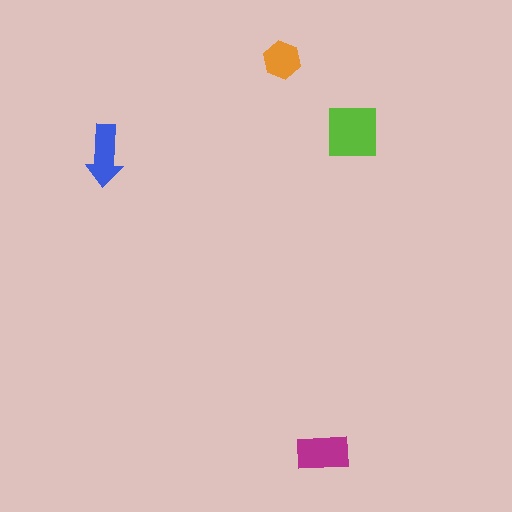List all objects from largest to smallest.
The lime square, the magenta rectangle, the blue arrow, the orange hexagon.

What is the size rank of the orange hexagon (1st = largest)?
4th.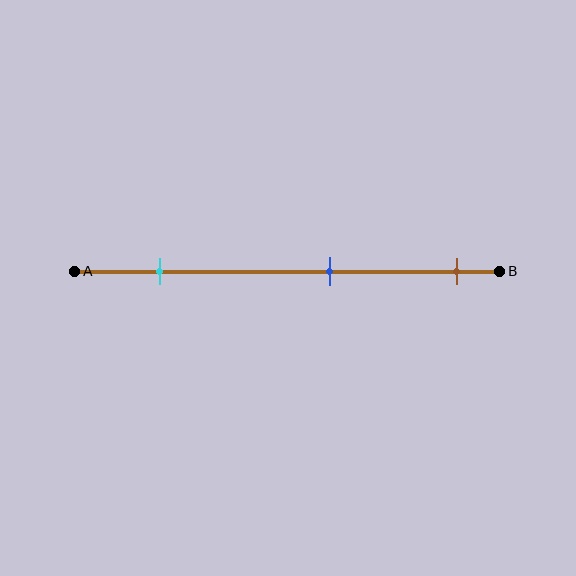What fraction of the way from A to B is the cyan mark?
The cyan mark is approximately 20% (0.2) of the way from A to B.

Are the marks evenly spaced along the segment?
Yes, the marks are approximately evenly spaced.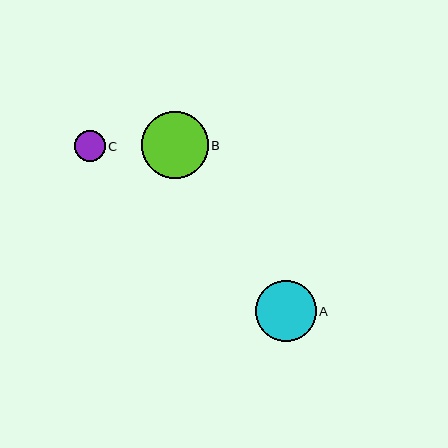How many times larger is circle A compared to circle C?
Circle A is approximately 2.0 times the size of circle C.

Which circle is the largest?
Circle B is the largest with a size of approximately 67 pixels.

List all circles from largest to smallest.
From largest to smallest: B, A, C.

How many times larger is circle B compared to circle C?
Circle B is approximately 2.2 times the size of circle C.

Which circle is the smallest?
Circle C is the smallest with a size of approximately 31 pixels.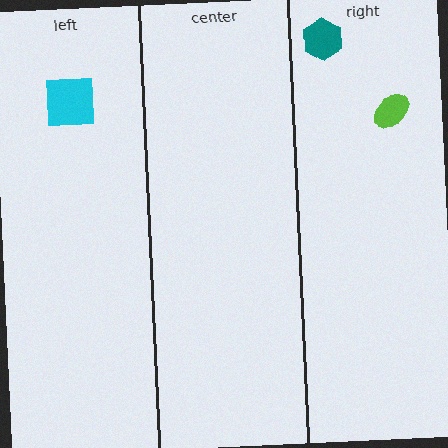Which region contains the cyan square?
The left region.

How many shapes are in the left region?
1.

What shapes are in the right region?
The teal hexagon, the lime ellipse.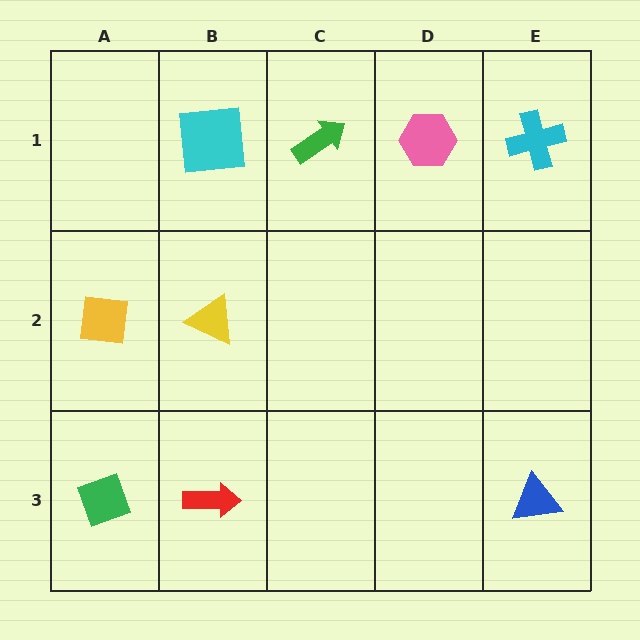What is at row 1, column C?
A green arrow.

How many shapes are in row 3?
3 shapes.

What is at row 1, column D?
A pink hexagon.